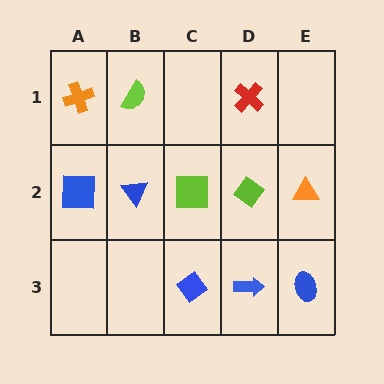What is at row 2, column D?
A lime diamond.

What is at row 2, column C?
A lime square.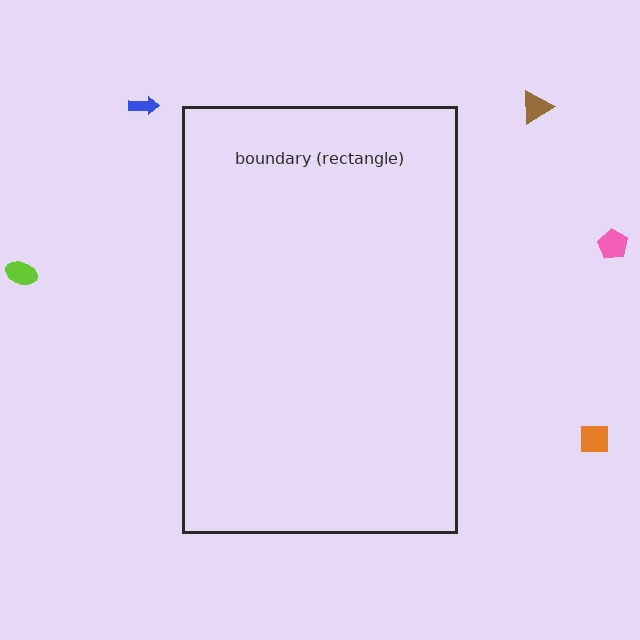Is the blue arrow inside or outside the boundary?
Outside.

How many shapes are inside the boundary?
0 inside, 5 outside.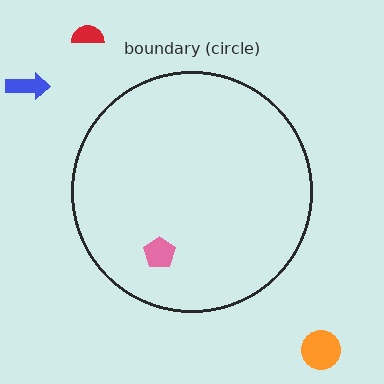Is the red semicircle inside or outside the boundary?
Outside.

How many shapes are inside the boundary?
1 inside, 3 outside.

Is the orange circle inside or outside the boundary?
Outside.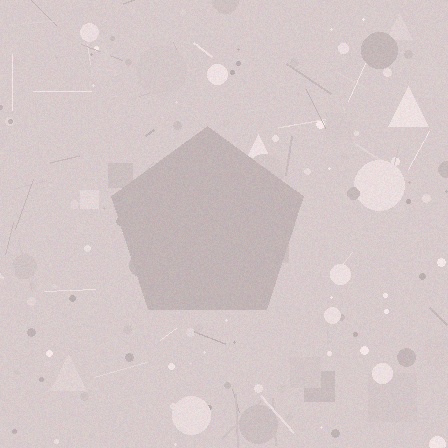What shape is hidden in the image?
A pentagon is hidden in the image.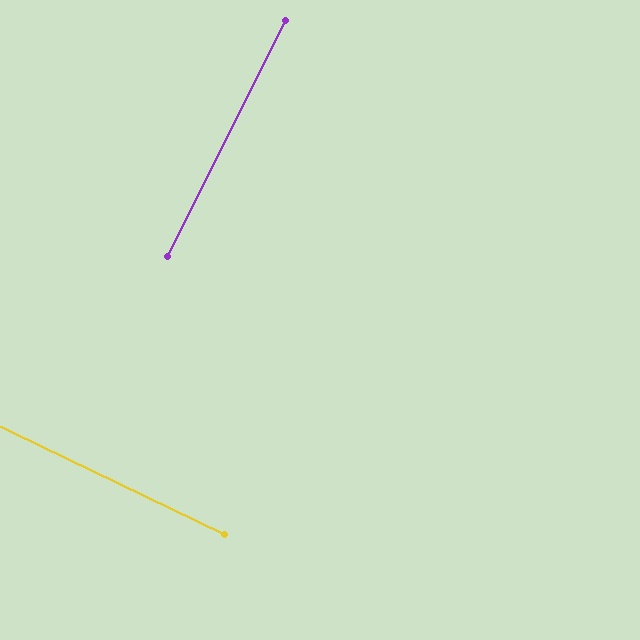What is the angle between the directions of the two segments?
Approximately 89 degrees.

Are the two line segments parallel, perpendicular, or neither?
Perpendicular — they meet at approximately 89°.